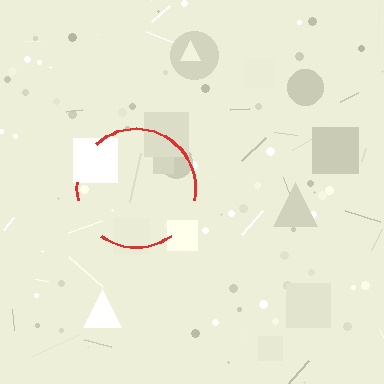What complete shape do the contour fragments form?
The contour fragments form a circle.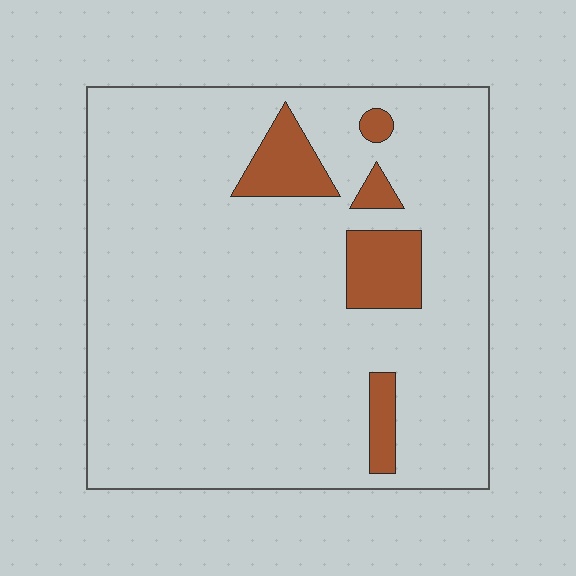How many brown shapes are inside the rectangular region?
5.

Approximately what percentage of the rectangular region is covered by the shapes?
Approximately 10%.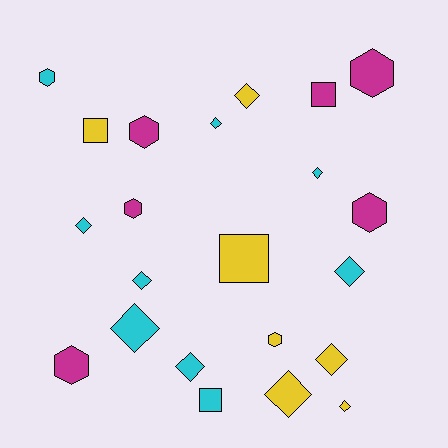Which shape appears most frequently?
Diamond, with 11 objects.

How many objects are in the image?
There are 22 objects.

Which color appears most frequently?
Cyan, with 9 objects.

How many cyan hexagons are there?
There is 1 cyan hexagon.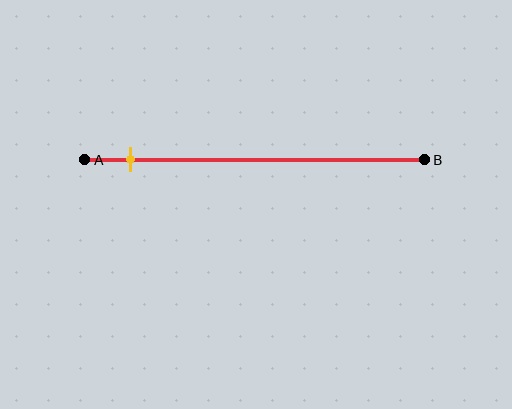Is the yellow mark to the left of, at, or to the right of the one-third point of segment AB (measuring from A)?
The yellow mark is to the left of the one-third point of segment AB.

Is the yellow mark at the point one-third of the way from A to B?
No, the mark is at about 15% from A, not at the 33% one-third point.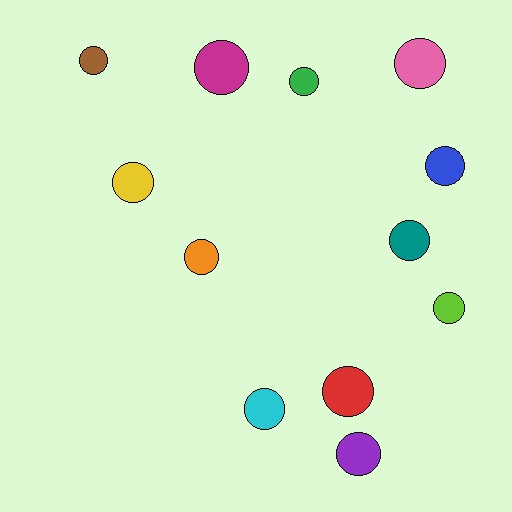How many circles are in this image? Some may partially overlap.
There are 12 circles.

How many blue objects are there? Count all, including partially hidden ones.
There is 1 blue object.